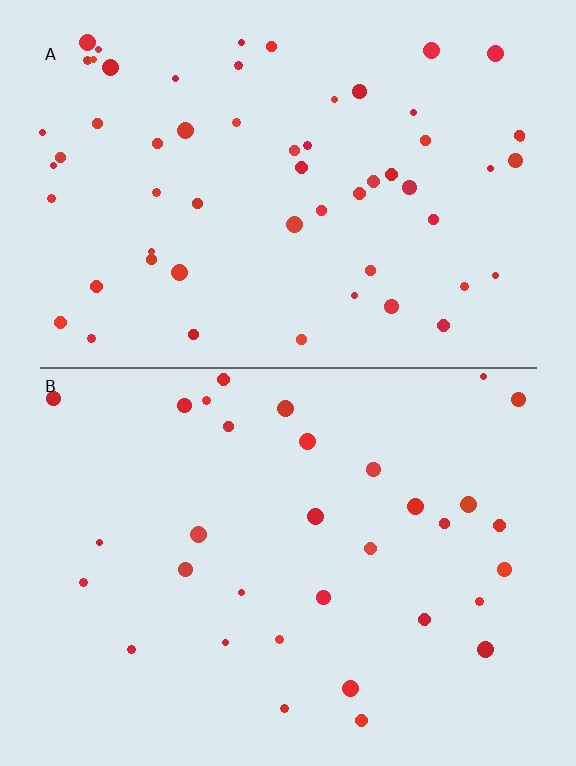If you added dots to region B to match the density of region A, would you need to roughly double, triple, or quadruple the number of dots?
Approximately double.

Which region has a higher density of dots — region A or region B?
A (the top).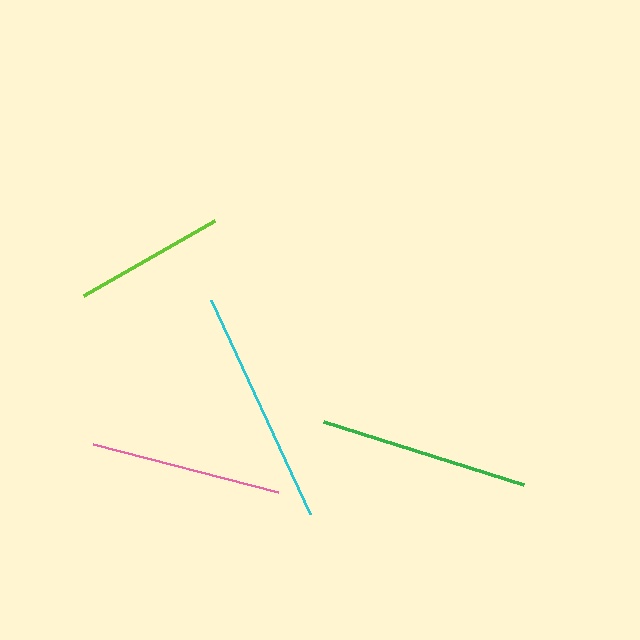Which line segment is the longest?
The cyan line is the longest at approximately 236 pixels.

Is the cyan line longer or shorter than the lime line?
The cyan line is longer than the lime line.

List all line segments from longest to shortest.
From longest to shortest: cyan, green, pink, lime.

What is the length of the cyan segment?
The cyan segment is approximately 236 pixels long.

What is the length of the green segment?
The green segment is approximately 211 pixels long.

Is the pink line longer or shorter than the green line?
The green line is longer than the pink line.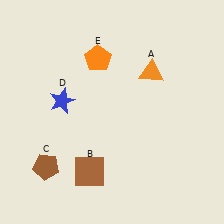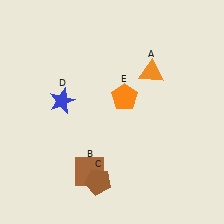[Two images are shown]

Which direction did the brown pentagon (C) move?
The brown pentagon (C) moved right.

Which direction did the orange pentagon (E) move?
The orange pentagon (E) moved down.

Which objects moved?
The objects that moved are: the brown pentagon (C), the orange pentagon (E).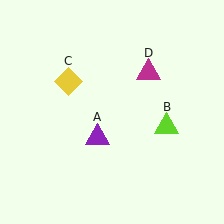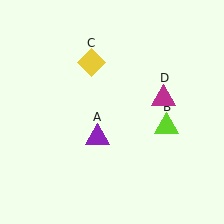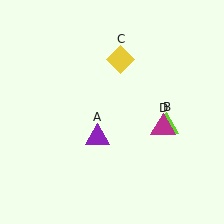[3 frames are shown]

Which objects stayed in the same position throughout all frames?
Purple triangle (object A) and lime triangle (object B) remained stationary.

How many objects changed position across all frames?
2 objects changed position: yellow diamond (object C), magenta triangle (object D).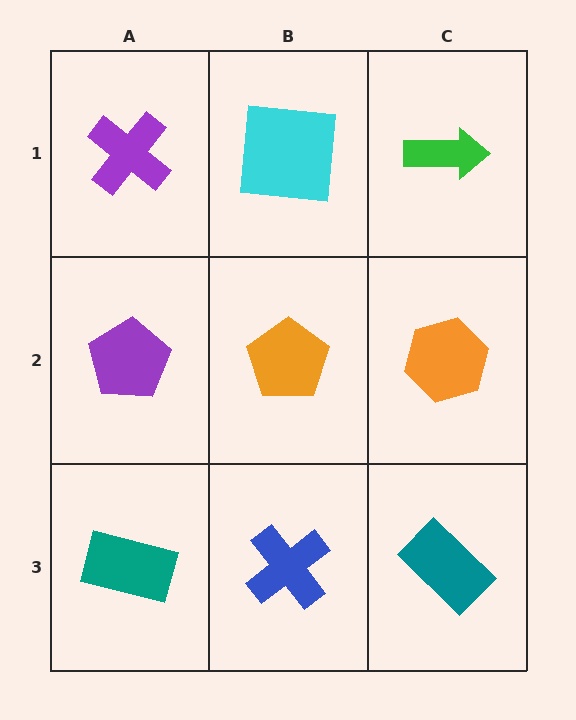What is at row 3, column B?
A blue cross.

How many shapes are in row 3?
3 shapes.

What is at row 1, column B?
A cyan square.